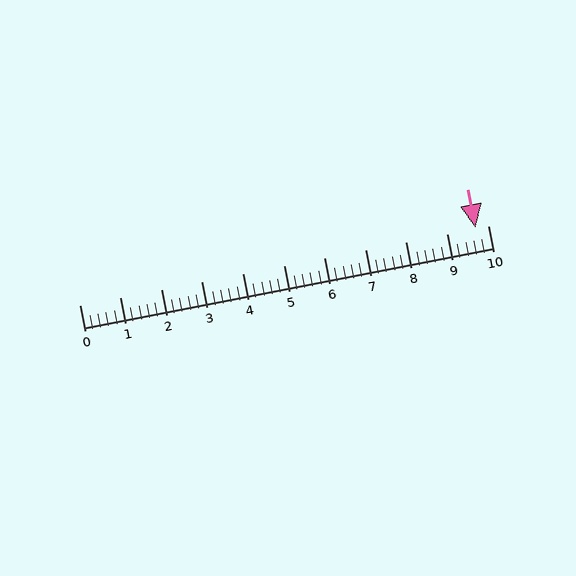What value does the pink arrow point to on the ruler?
The pink arrow points to approximately 9.7.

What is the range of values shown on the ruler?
The ruler shows values from 0 to 10.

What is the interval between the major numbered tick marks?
The major tick marks are spaced 1 units apart.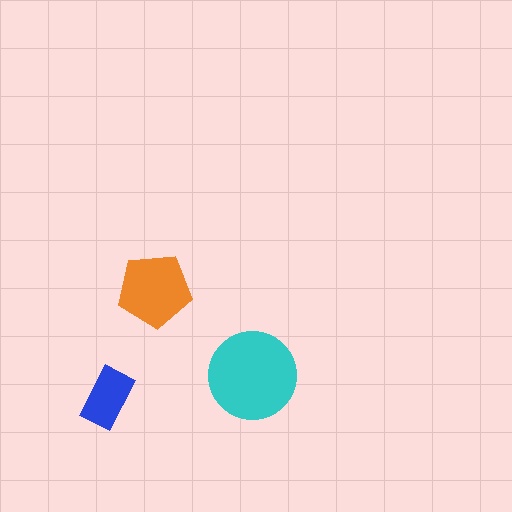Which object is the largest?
The cyan circle.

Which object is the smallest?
The blue rectangle.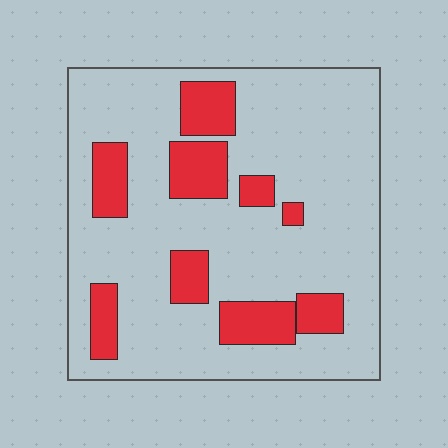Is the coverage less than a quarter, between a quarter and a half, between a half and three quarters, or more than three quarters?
Less than a quarter.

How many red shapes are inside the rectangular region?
9.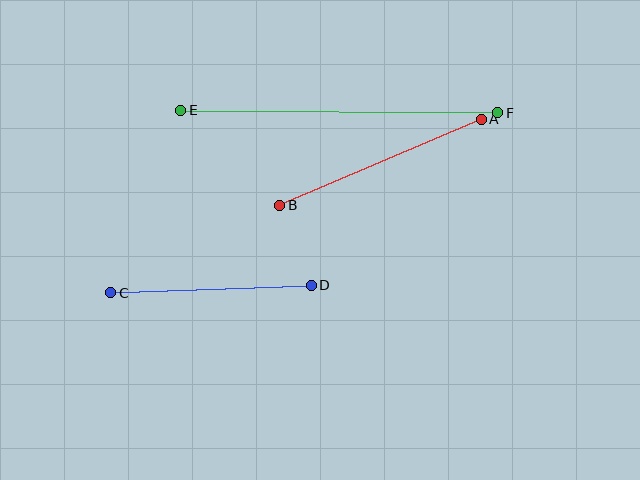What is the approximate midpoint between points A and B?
The midpoint is at approximately (380, 162) pixels.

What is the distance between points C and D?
The distance is approximately 201 pixels.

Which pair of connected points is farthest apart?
Points E and F are farthest apart.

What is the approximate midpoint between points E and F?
The midpoint is at approximately (339, 112) pixels.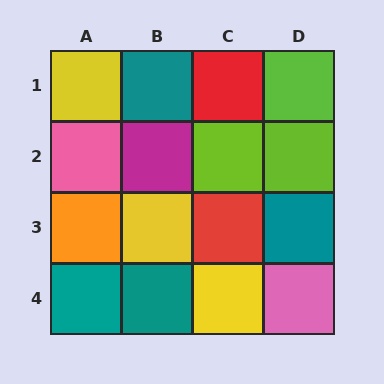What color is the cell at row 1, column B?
Teal.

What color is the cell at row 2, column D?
Lime.